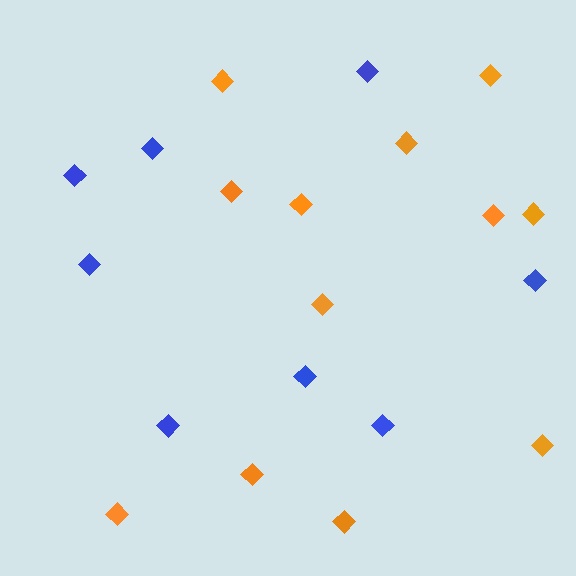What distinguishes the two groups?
There are 2 groups: one group of blue diamonds (8) and one group of orange diamonds (12).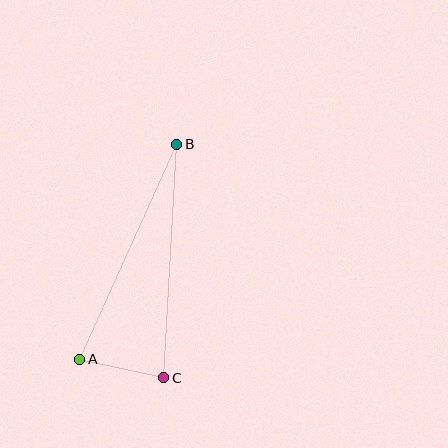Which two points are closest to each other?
Points A and C are closest to each other.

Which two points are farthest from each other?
Points A and B are farthest from each other.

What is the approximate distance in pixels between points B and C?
The distance between B and C is approximately 234 pixels.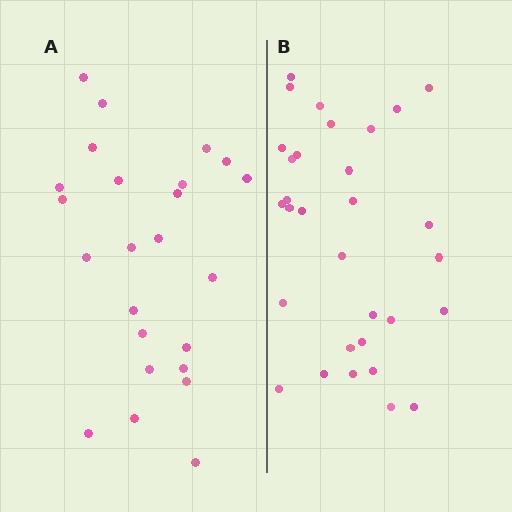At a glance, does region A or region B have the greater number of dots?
Region B (the right region) has more dots.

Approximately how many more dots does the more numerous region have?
Region B has roughly 8 or so more dots than region A.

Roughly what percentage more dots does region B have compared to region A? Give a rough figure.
About 30% more.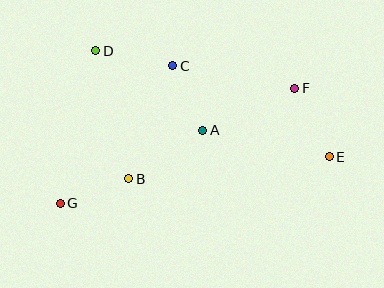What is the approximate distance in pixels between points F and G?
The distance between F and G is approximately 261 pixels.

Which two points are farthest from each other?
Points E and G are farthest from each other.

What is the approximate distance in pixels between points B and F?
The distance between B and F is approximately 189 pixels.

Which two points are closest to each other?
Points A and C are closest to each other.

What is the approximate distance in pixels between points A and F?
The distance between A and F is approximately 101 pixels.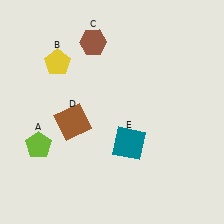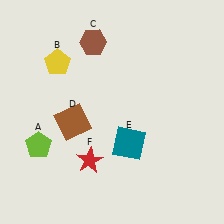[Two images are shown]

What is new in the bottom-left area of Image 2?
A red star (F) was added in the bottom-left area of Image 2.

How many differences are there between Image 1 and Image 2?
There is 1 difference between the two images.